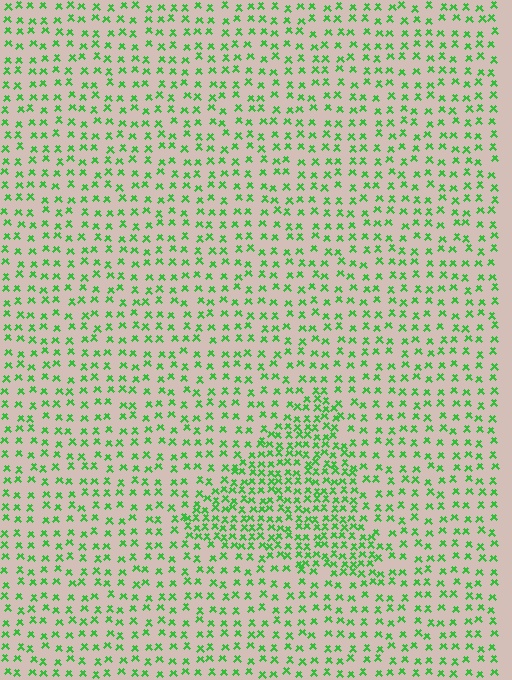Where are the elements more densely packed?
The elements are more densely packed inside the triangle boundary.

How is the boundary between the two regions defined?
The boundary is defined by a change in element density (approximately 2.0x ratio). All elements are the same color, size, and shape.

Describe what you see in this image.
The image contains small green elements arranged at two different densities. A triangle-shaped region is visible where the elements are more densely packed than the surrounding area.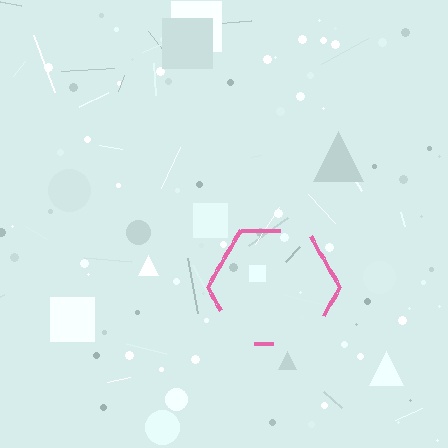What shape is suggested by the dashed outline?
The dashed outline suggests a hexagon.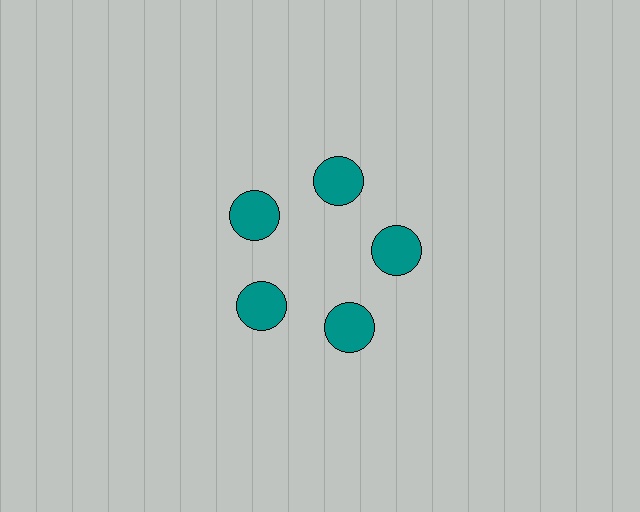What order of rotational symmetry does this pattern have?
This pattern has 5-fold rotational symmetry.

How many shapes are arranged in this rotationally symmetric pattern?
There are 5 shapes, arranged in 5 groups of 1.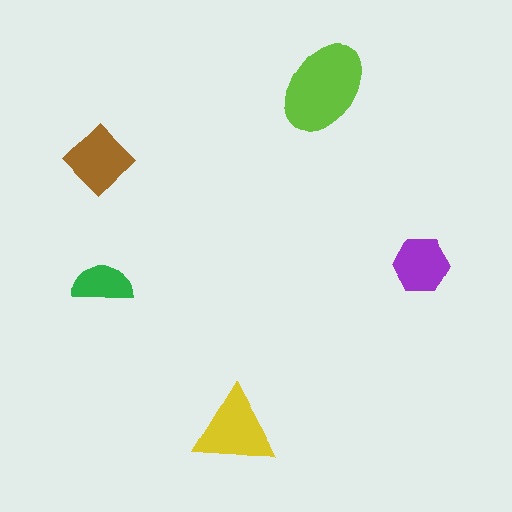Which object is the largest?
The lime ellipse.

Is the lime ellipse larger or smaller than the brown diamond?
Larger.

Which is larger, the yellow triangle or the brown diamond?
The yellow triangle.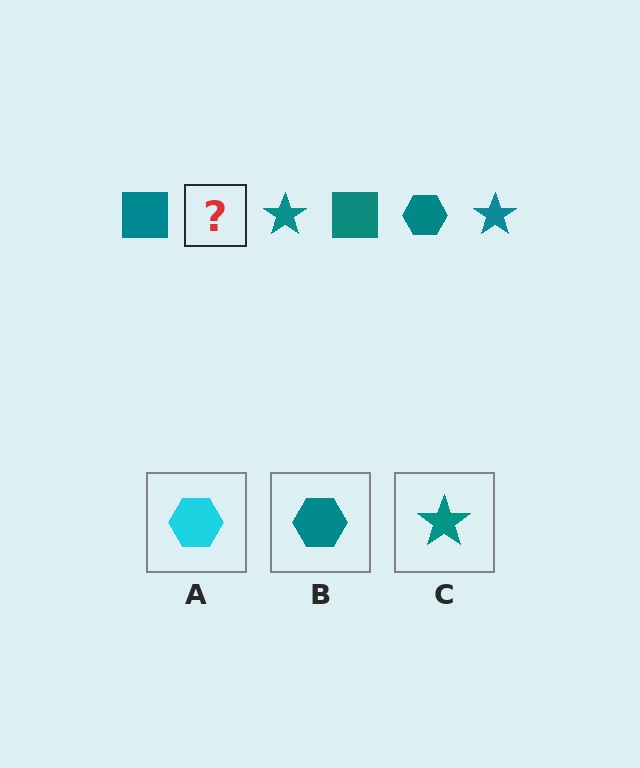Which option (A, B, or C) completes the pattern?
B.